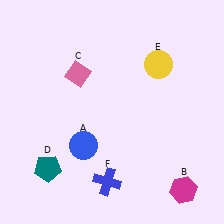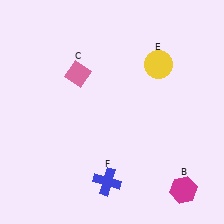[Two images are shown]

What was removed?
The teal pentagon (D), the blue circle (A) were removed in Image 2.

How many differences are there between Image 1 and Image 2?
There are 2 differences between the two images.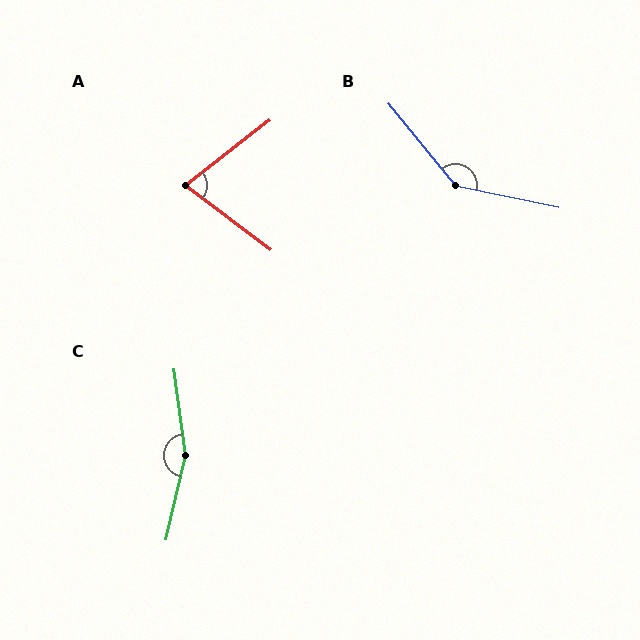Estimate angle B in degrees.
Approximately 141 degrees.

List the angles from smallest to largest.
A (75°), B (141°), C (159°).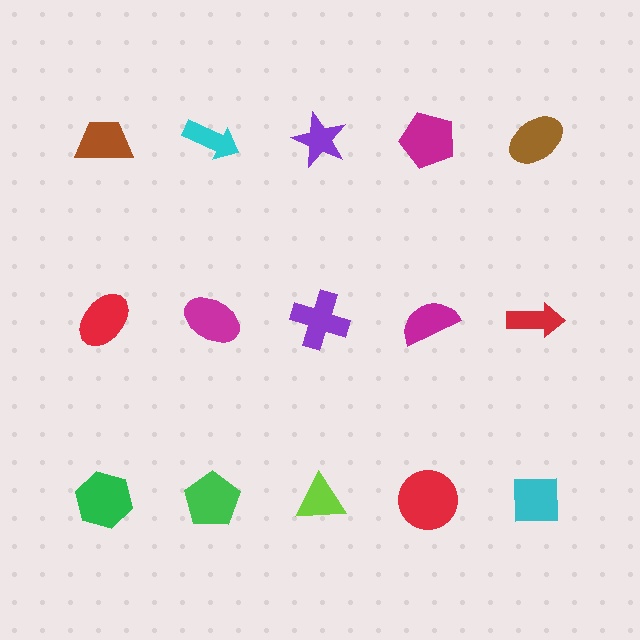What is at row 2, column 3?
A purple cross.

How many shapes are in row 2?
5 shapes.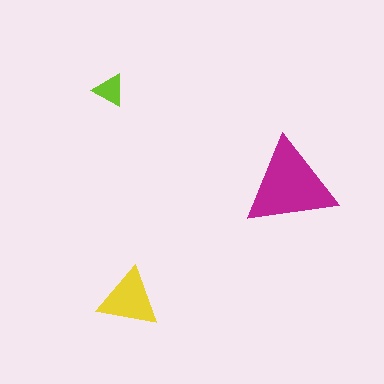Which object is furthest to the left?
The lime triangle is leftmost.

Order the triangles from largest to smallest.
the magenta one, the yellow one, the lime one.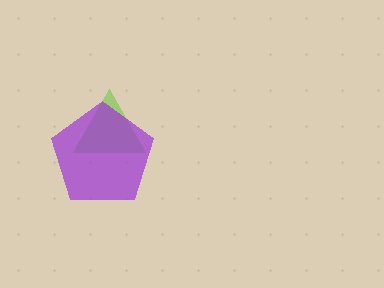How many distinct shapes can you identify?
There are 2 distinct shapes: a lime triangle, a purple pentagon.